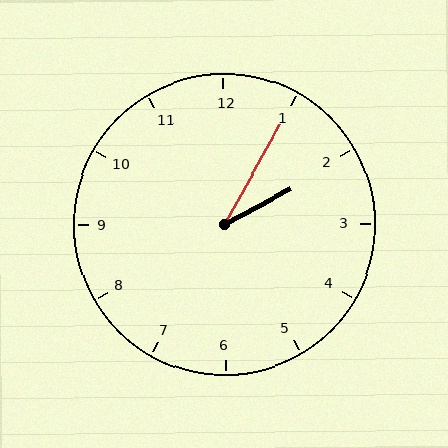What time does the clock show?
2:05.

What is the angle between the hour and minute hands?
Approximately 32 degrees.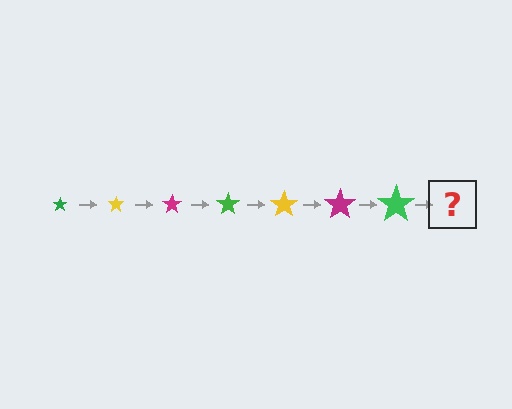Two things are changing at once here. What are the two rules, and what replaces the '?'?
The two rules are that the star grows larger each step and the color cycles through green, yellow, and magenta. The '?' should be a yellow star, larger than the previous one.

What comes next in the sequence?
The next element should be a yellow star, larger than the previous one.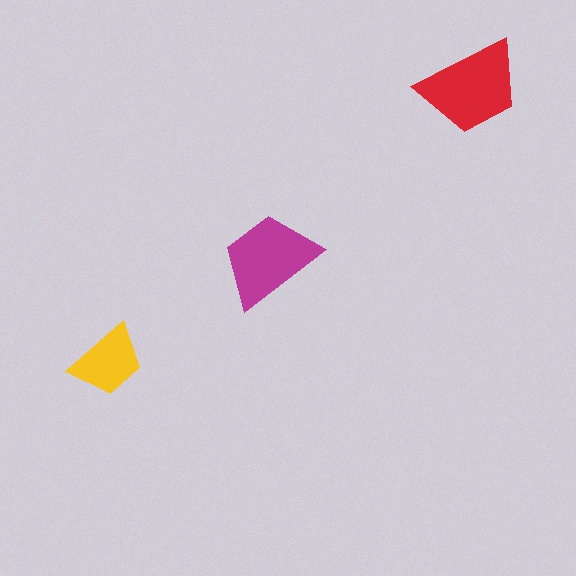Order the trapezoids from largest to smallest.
the red one, the magenta one, the yellow one.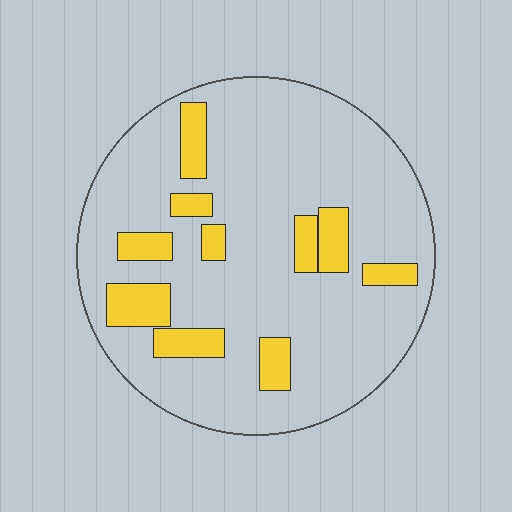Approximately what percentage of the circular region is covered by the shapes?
Approximately 15%.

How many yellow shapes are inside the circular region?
10.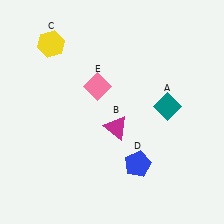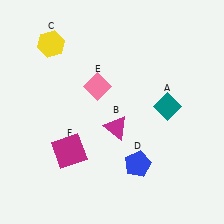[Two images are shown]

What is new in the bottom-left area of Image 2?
A magenta square (F) was added in the bottom-left area of Image 2.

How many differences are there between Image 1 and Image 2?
There is 1 difference between the two images.